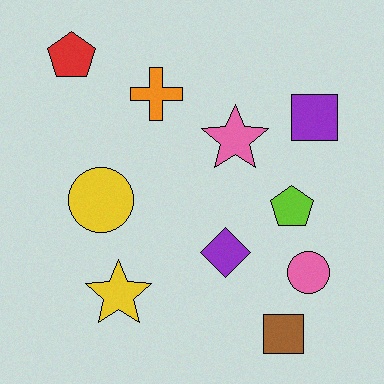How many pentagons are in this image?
There are 2 pentagons.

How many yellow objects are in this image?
There are 2 yellow objects.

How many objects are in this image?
There are 10 objects.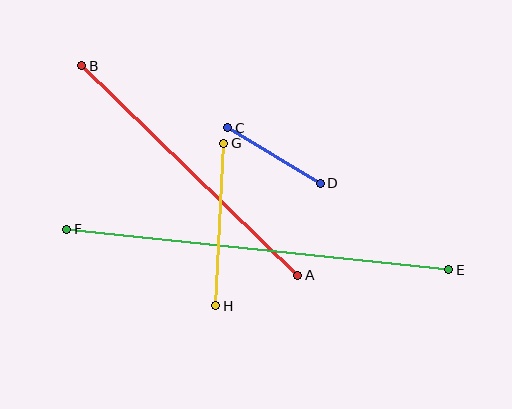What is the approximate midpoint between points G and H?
The midpoint is at approximately (220, 225) pixels.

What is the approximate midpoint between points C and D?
The midpoint is at approximately (274, 156) pixels.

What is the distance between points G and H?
The distance is approximately 163 pixels.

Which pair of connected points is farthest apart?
Points E and F are farthest apart.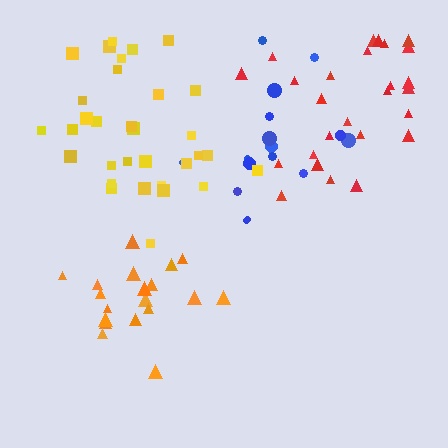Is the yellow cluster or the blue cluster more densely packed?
Yellow.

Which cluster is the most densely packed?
Orange.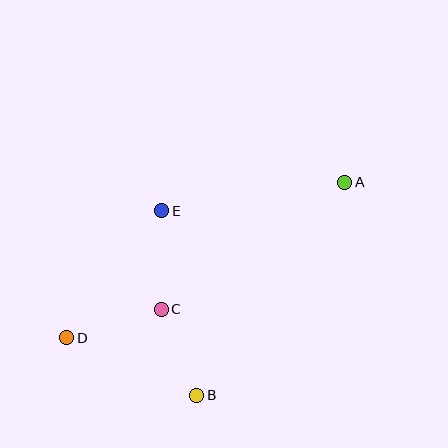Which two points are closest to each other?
Points B and C are closest to each other.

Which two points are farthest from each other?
Points A and D are farthest from each other.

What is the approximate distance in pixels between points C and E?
The distance between C and E is approximately 99 pixels.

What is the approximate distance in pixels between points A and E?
The distance between A and E is approximately 186 pixels.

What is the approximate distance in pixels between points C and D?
The distance between C and D is approximately 99 pixels.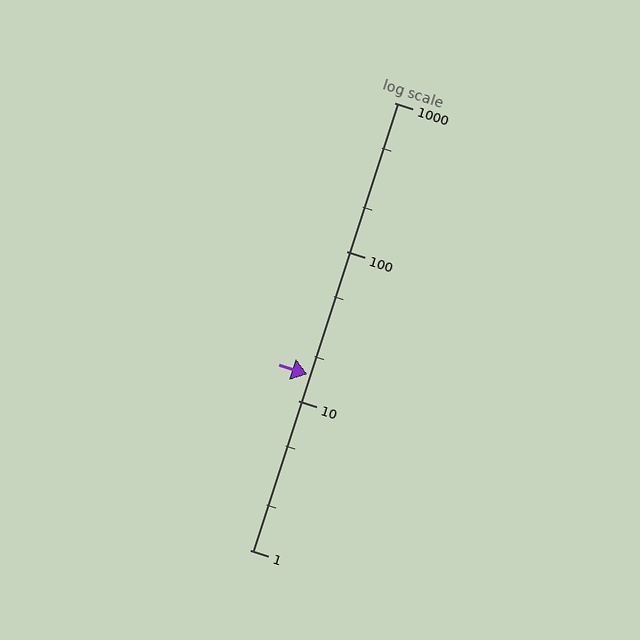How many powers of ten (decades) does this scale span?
The scale spans 3 decades, from 1 to 1000.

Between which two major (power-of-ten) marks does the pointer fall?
The pointer is between 10 and 100.